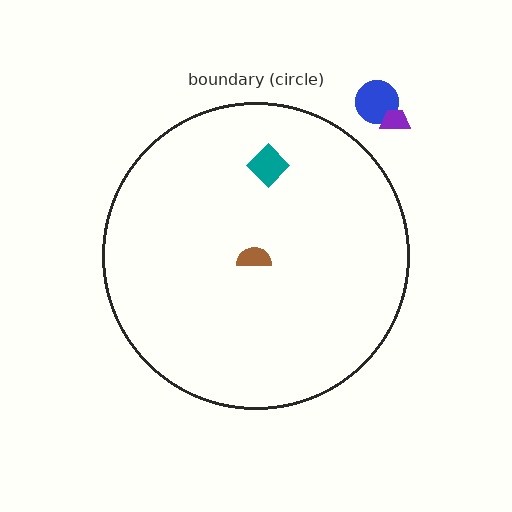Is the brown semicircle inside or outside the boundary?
Inside.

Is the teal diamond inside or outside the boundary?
Inside.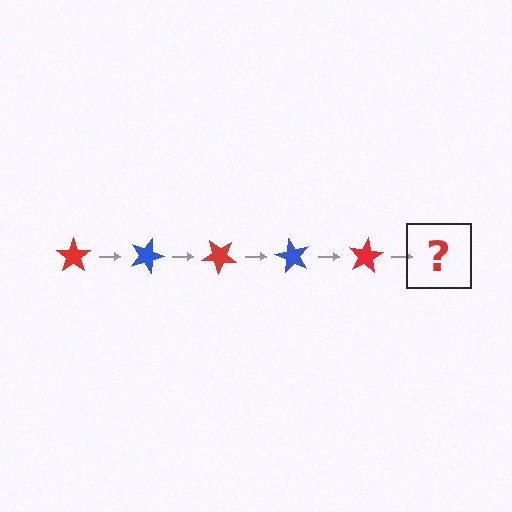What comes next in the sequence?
The next element should be a blue star, rotated 100 degrees from the start.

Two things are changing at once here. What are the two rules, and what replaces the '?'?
The two rules are that it rotates 20 degrees each step and the color cycles through red and blue. The '?' should be a blue star, rotated 100 degrees from the start.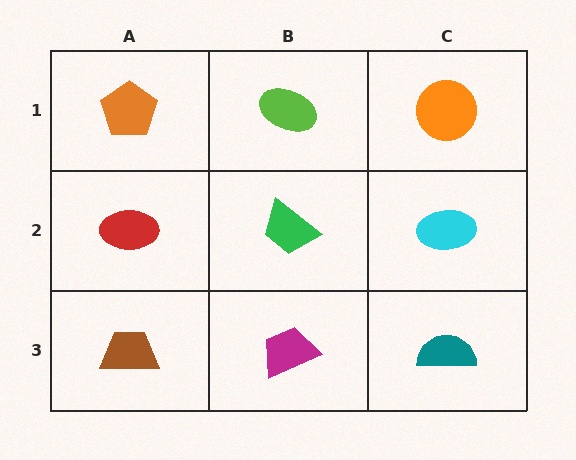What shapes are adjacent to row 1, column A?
A red ellipse (row 2, column A), a lime ellipse (row 1, column B).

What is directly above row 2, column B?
A lime ellipse.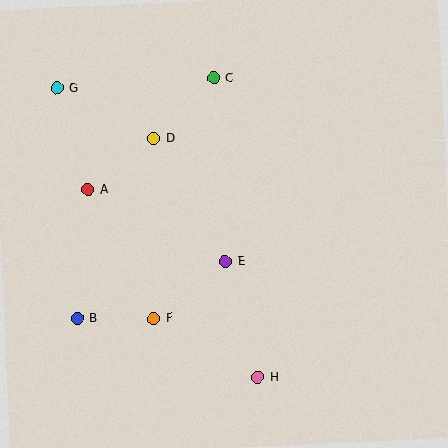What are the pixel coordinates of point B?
Point B is at (77, 318).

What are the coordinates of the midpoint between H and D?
The midpoint between H and D is at (206, 258).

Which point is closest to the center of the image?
Point E at (225, 262) is closest to the center.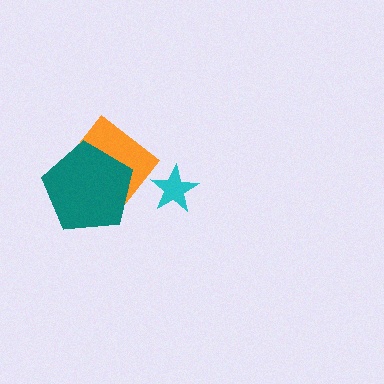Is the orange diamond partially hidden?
Yes, it is partially covered by another shape.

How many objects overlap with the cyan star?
0 objects overlap with the cyan star.